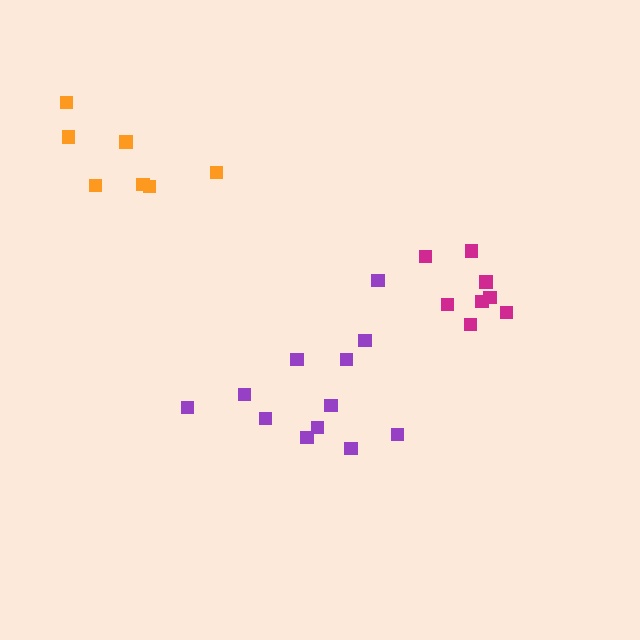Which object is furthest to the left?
The orange cluster is leftmost.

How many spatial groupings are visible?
There are 3 spatial groupings.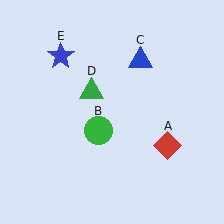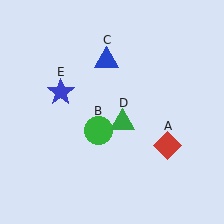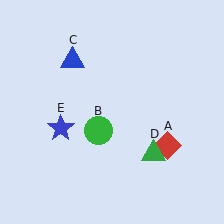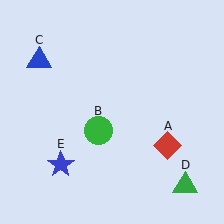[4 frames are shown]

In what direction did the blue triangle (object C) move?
The blue triangle (object C) moved left.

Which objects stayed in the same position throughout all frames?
Red diamond (object A) and green circle (object B) remained stationary.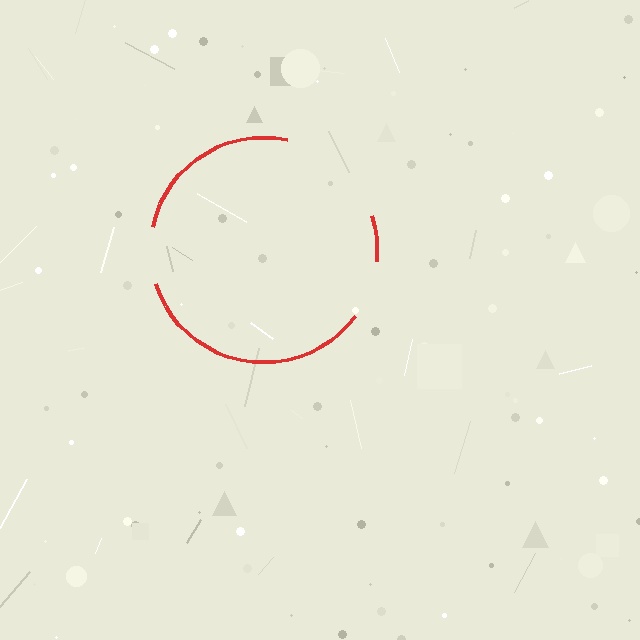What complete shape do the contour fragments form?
The contour fragments form a circle.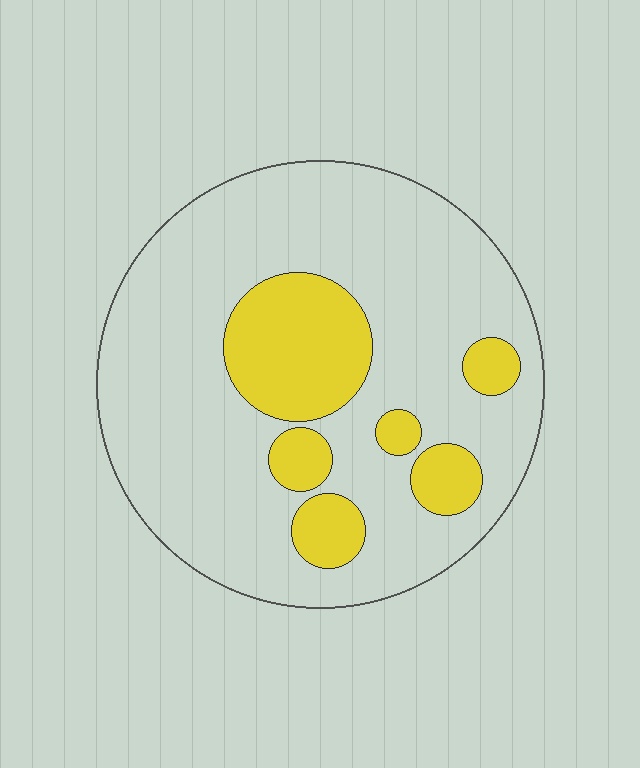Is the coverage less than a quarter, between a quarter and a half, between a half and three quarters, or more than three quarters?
Less than a quarter.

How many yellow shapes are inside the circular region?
6.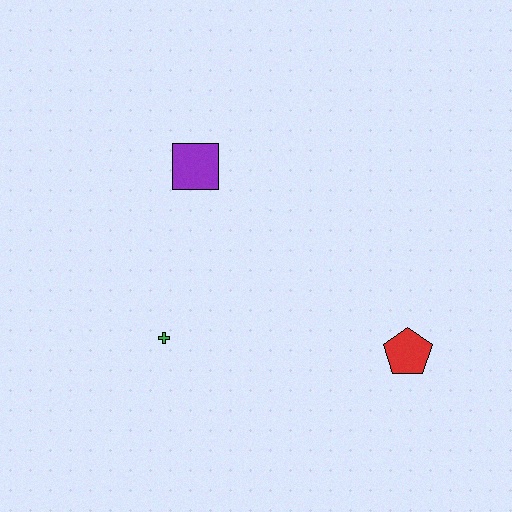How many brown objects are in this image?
There are no brown objects.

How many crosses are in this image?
There is 1 cross.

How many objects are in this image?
There are 3 objects.